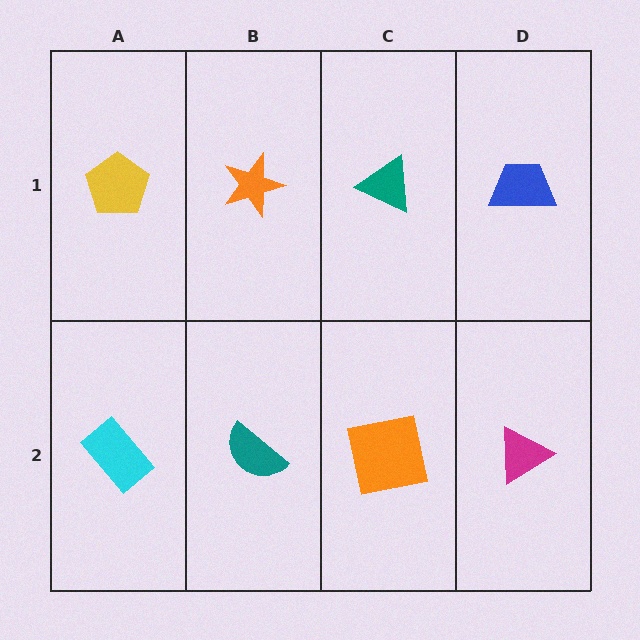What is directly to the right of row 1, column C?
A blue trapezoid.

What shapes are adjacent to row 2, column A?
A yellow pentagon (row 1, column A), a teal semicircle (row 2, column B).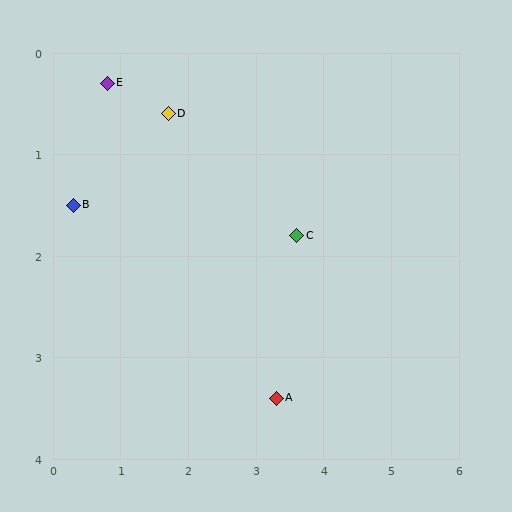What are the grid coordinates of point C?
Point C is at approximately (3.6, 1.8).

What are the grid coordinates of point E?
Point E is at approximately (0.8, 0.3).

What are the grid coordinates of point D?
Point D is at approximately (1.7, 0.6).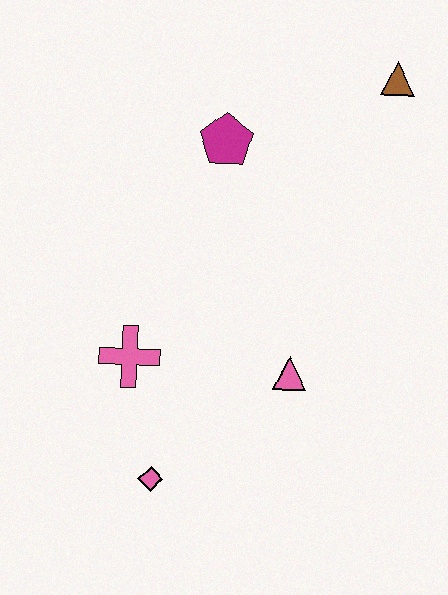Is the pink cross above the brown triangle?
No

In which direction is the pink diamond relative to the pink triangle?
The pink diamond is to the left of the pink triangle.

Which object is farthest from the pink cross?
The brown triangle is farthest from the pink cross.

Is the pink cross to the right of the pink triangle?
No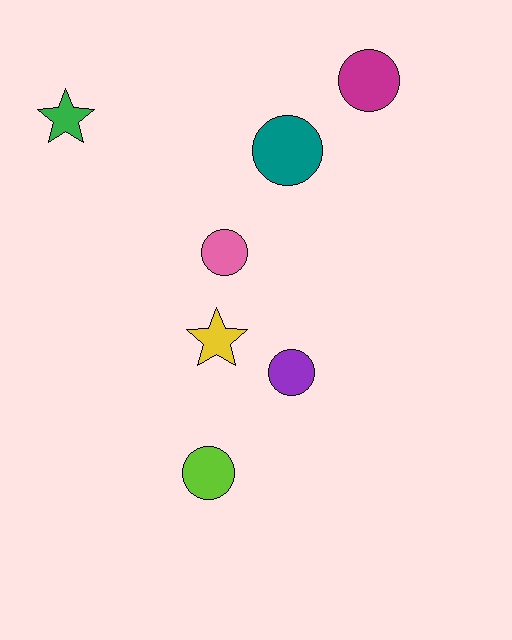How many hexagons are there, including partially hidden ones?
There are no hexagons.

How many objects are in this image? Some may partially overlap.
There are 7 objects.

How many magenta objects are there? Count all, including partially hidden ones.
There is 1 magenta object.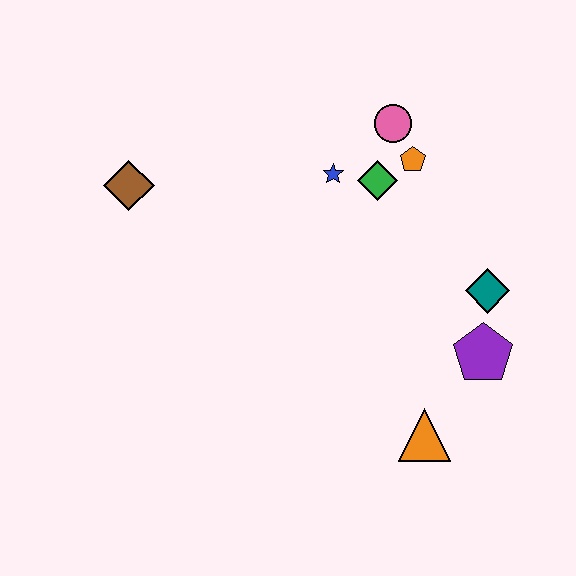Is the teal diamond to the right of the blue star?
Yes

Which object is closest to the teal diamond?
The purple pentagon is closest to the teal diamond.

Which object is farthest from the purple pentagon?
The brown diamond is farthest from the purple pentagon.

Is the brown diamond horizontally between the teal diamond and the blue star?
No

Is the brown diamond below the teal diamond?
No